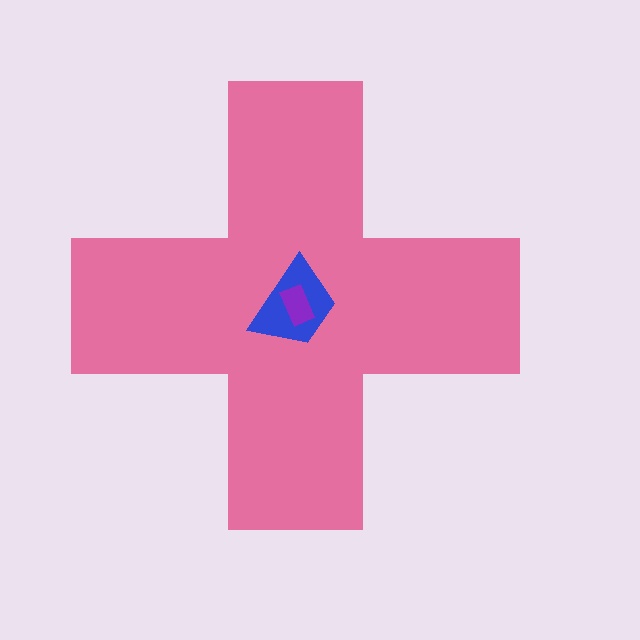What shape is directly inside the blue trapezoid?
The purple rectangle.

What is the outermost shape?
The pink cross.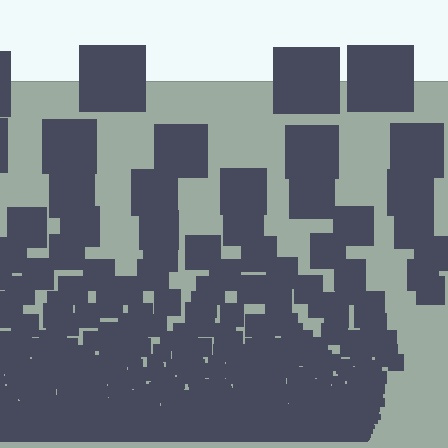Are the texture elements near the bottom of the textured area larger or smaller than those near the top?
Smaller. The gradient is inverted — elements near the bottom are smaller and denser.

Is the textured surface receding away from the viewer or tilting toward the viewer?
The surface appears to tilt toward the viewer. Texture elements get larger and sparser toward the top.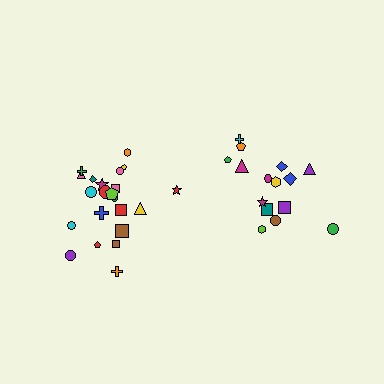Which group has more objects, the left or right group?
The left group.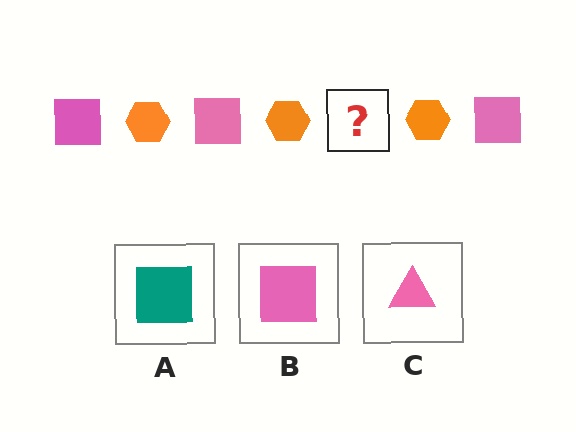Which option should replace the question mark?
Option B.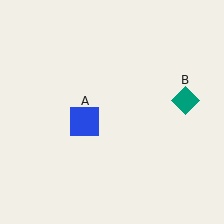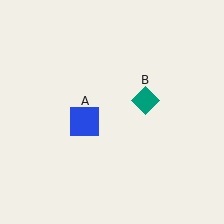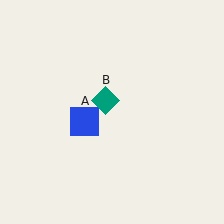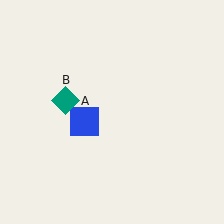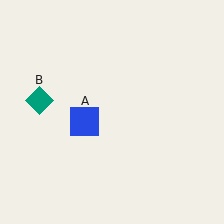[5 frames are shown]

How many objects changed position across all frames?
1 object changed position: teal diamond (object B).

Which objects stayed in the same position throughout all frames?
Blue square (object A) remained stationary.